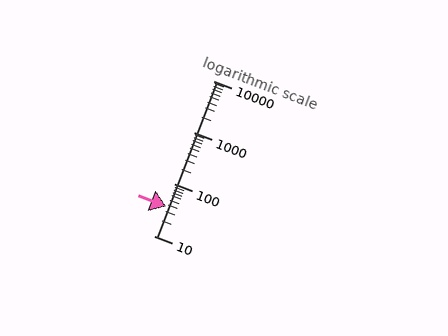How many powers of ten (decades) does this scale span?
The scale spans 3 decades, from 10 to 10000.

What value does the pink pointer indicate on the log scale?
The pointer indicates approximately 37.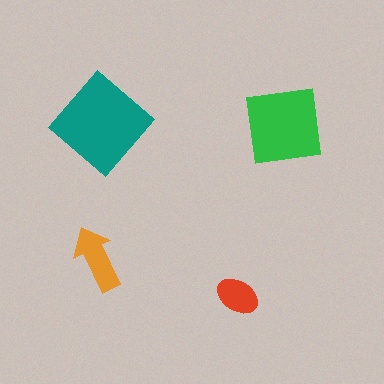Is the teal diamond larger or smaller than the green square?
Larger.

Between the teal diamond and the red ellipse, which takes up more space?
The teal diamond.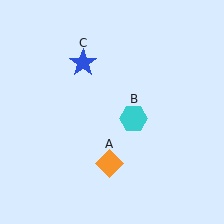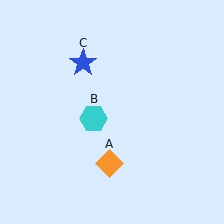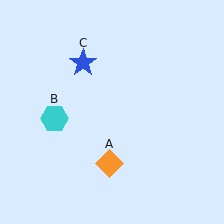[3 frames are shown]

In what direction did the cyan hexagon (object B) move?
The cyan hexagon (object B) moved left.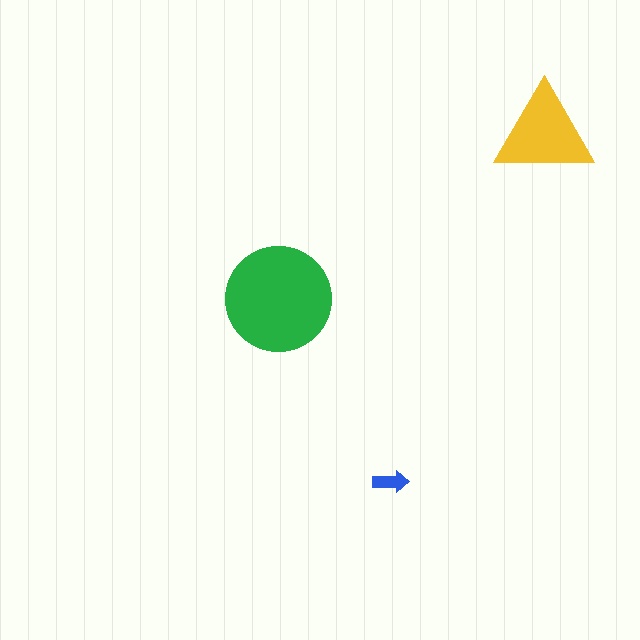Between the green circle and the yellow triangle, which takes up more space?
The green circle.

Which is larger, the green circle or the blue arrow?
The green circle.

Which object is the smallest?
The blue arrow.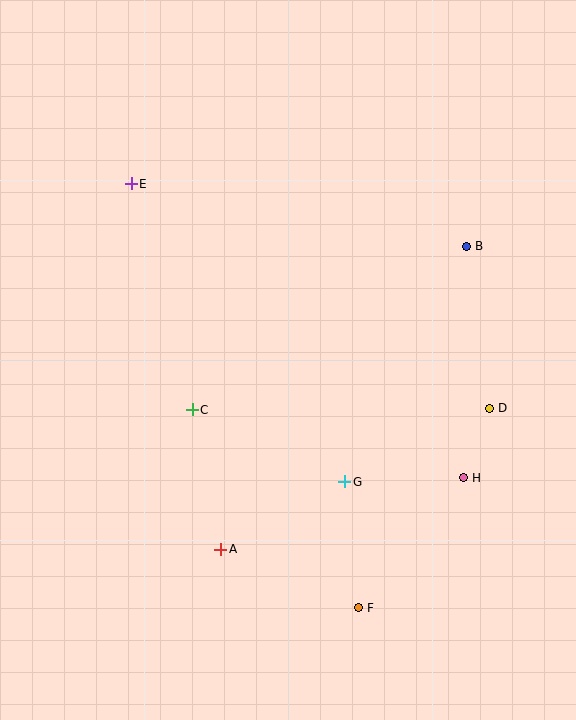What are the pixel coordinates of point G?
Point G is at (345, 482).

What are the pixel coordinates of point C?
Point C is at (192, 410).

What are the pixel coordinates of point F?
Point F is at (359, 608).